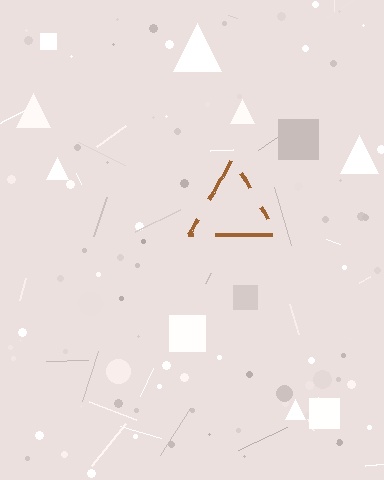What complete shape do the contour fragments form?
The contour fragments form a triangle.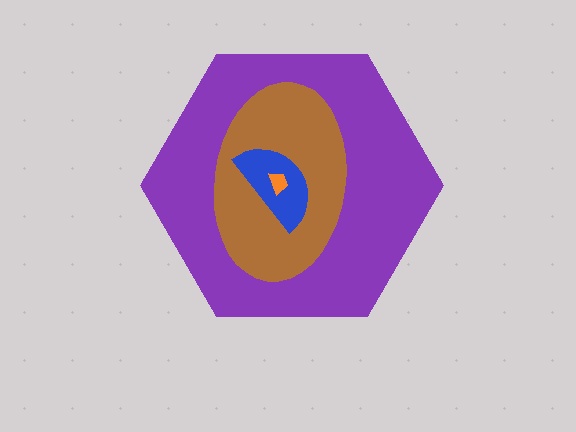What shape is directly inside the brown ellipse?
The blue semicircle.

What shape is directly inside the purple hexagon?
The brown ellipse.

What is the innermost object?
The orange trapezoid.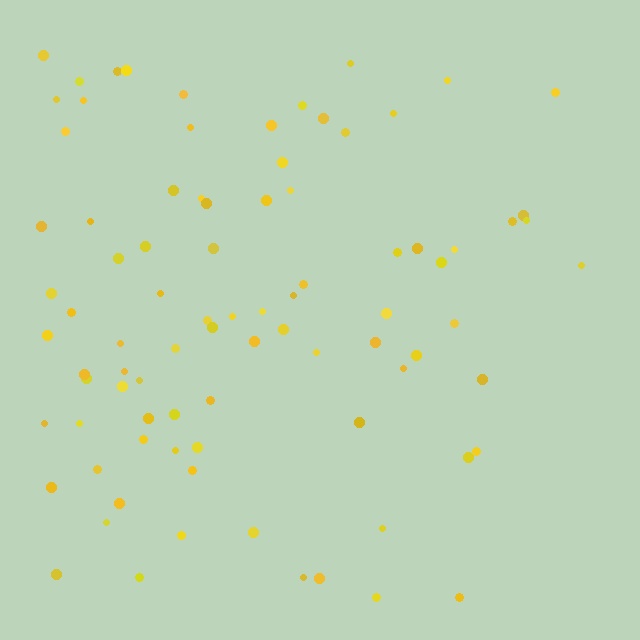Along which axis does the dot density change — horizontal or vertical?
Horizontal.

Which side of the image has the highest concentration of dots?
The left.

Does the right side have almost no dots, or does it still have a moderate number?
Still a moderate number, just noticeably fewer than the left.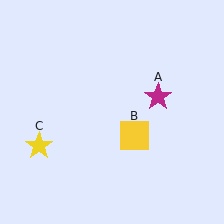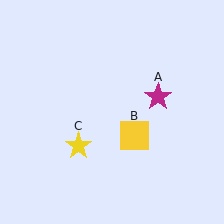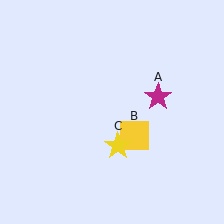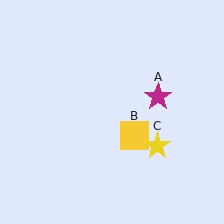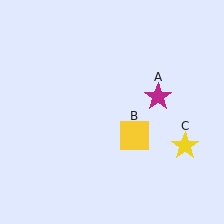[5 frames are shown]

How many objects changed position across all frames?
1 object changed position: yellow star (object C).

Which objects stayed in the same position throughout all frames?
Magenta star (object A) and yellow square (object B) remained stationary.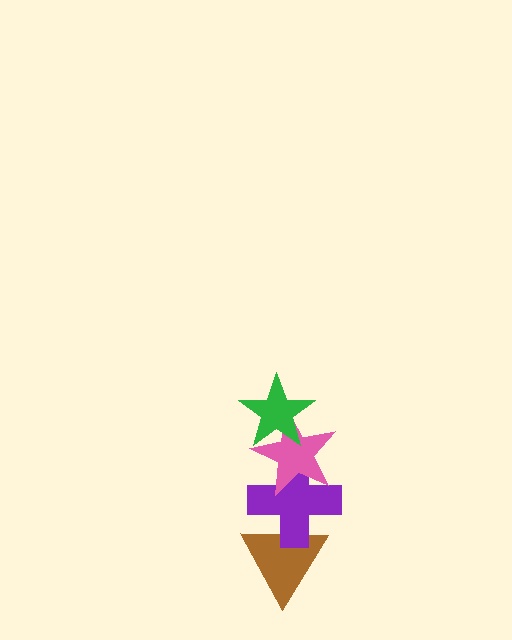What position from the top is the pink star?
The pink star is 2nd from the top.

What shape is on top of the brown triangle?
The purple cross is on top of the brown triangle.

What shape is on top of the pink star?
The green star is on top of the pink star.